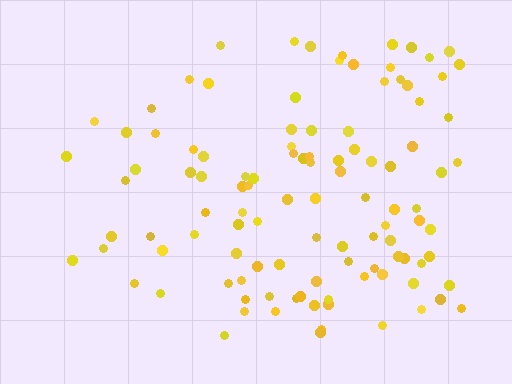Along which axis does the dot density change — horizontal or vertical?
Horizontal.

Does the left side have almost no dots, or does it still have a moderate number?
Still a moderate number, just noticeably fewer than the right.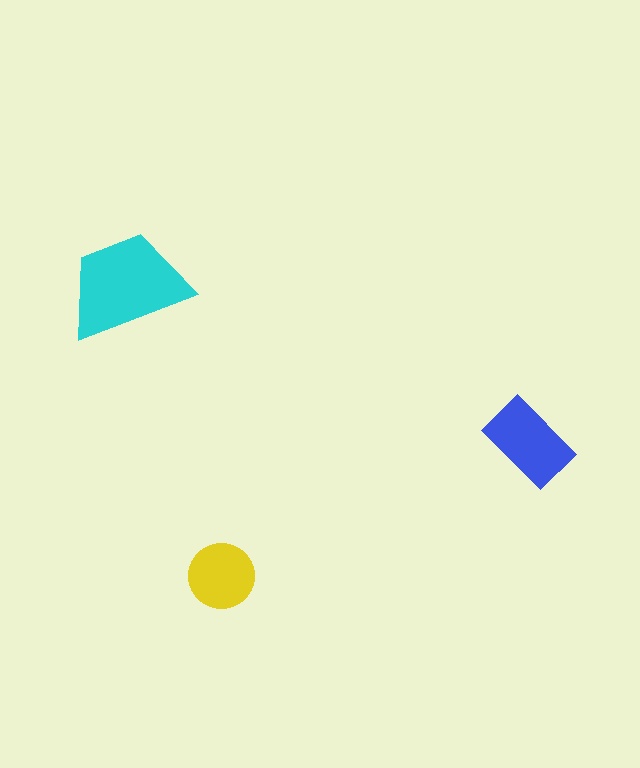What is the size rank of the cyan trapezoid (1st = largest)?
1st.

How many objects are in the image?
There are 3 objects in the image.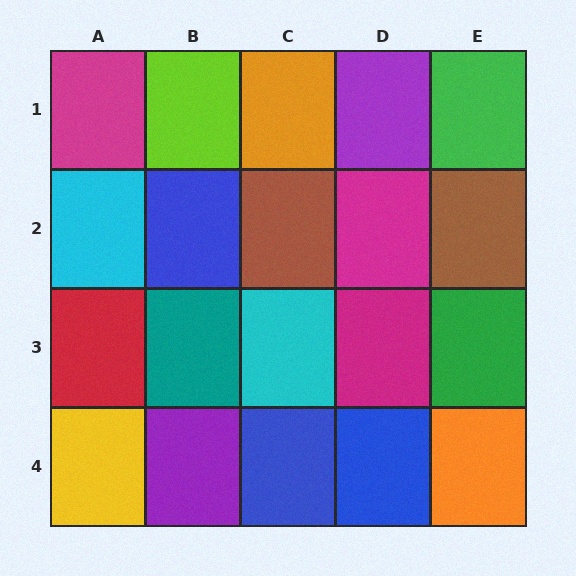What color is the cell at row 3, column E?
Green.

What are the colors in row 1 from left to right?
Magenta, lime, orange, purple, green.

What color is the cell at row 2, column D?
Magenta.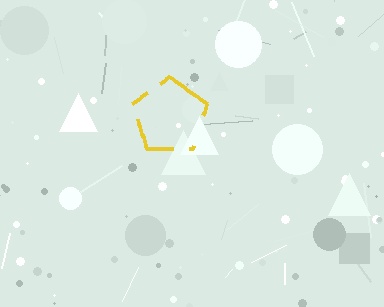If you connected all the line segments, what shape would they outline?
They would outline a pentagon.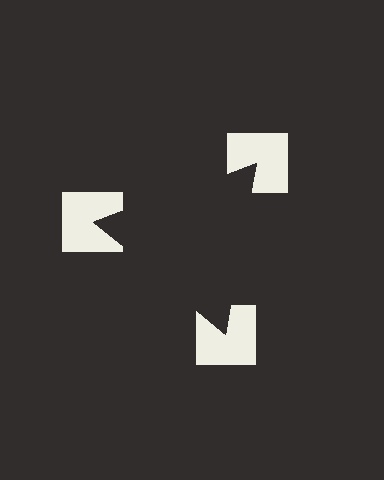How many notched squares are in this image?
There are 3 — one at each vertex of the illusory triangle.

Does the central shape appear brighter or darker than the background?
It typically appears slightly darker than the background, even though no actual brightness change is drawn.